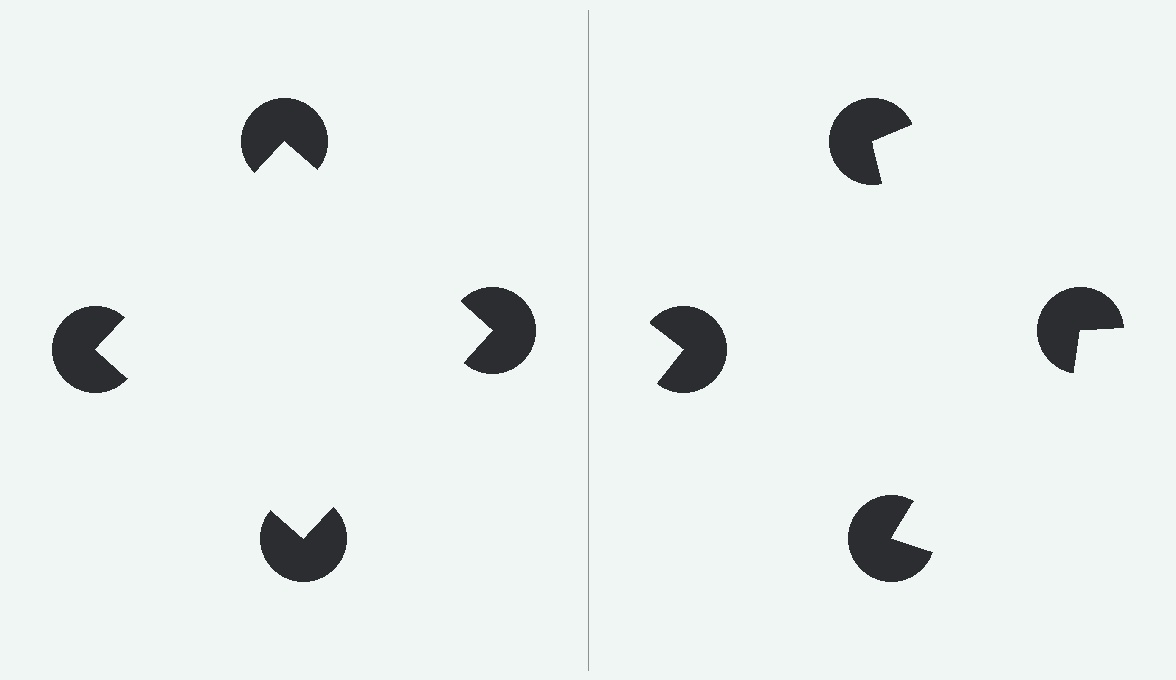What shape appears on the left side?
An illusory square.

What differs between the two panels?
The pac-man discs are positioned identically on both sides; only the wedge orientations differ. On the left they align to a square; on the right they are misaligned.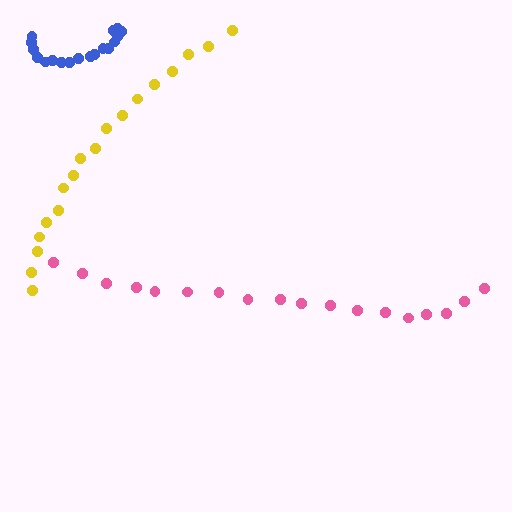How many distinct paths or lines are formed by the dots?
There are 3 distinct paths.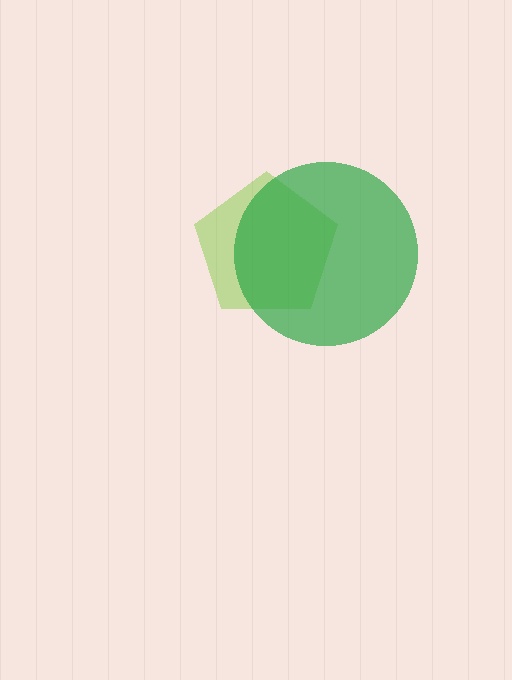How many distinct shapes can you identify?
There are 2 distinct shapes: a lime pentagon, a green circle.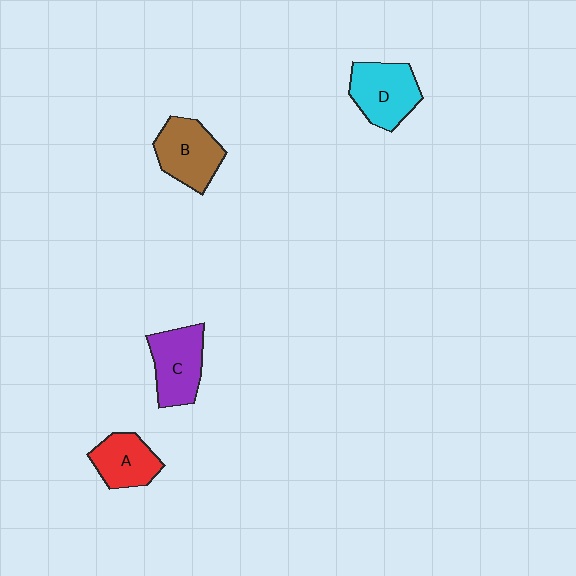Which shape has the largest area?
Shape D (cyan).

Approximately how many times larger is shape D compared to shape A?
Approximately 1.2 times.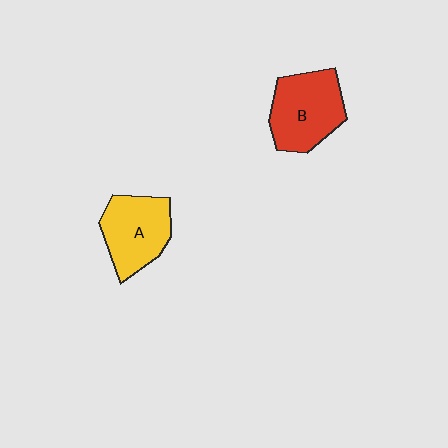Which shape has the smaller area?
Shape A (yellow).